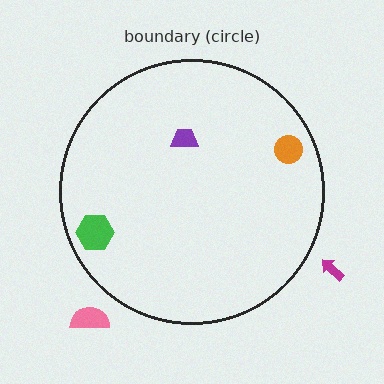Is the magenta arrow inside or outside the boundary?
Outside.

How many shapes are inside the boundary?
3 inside, 2 outside.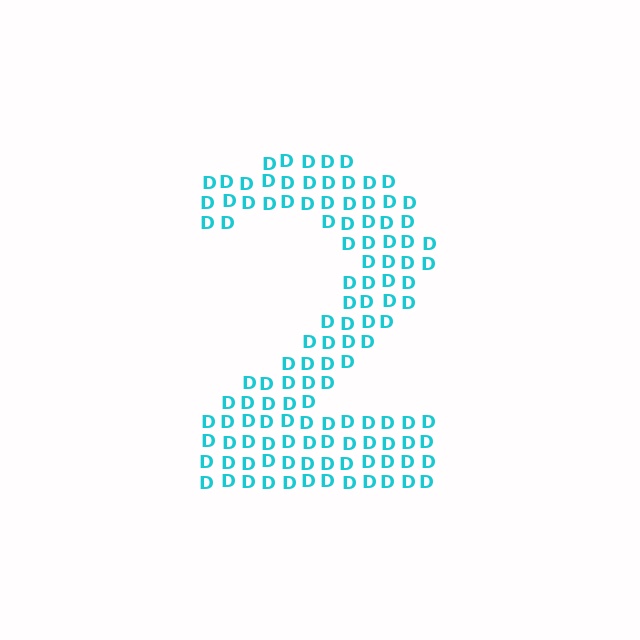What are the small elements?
The small elements are letter D's.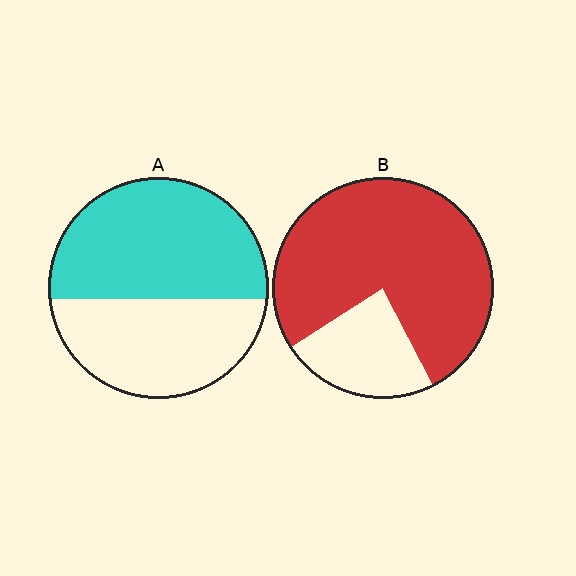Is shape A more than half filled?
Yes.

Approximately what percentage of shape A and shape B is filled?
A is approximately 55% and B is approximately 75%.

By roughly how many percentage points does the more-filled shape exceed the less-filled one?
By roughly 20 percentage points (B over A).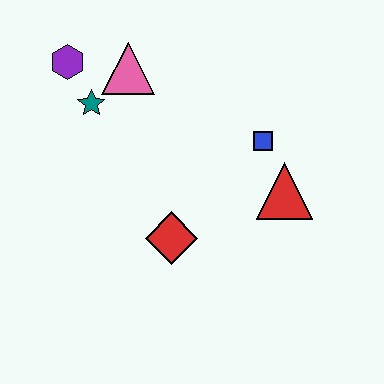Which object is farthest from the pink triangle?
The red triangle is farthest from the pink triangle.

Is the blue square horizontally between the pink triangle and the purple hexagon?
No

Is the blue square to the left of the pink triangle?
No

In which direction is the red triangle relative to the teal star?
The red triangle is to the right of the teal star.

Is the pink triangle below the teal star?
No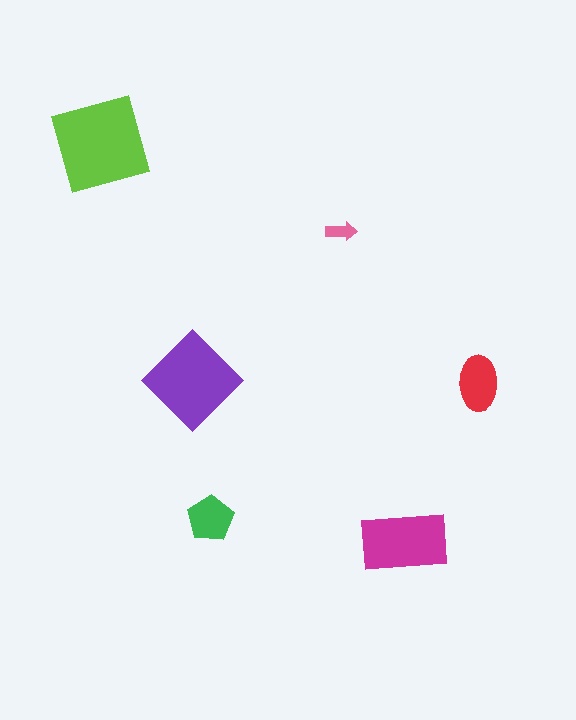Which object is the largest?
The lime square.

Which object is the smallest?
The pink arrow.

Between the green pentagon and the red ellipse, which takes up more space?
The red ellipse.